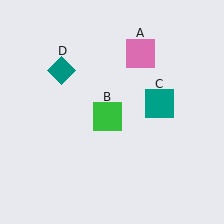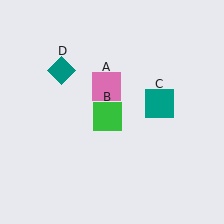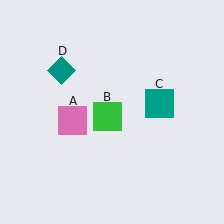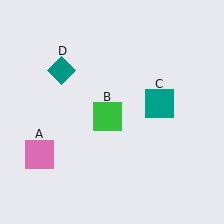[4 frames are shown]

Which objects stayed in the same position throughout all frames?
Green square (object B) and teal square (object C) and teal diamond (object D) remained stationary.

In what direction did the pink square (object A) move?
The pink square (object A) moved down and to the left.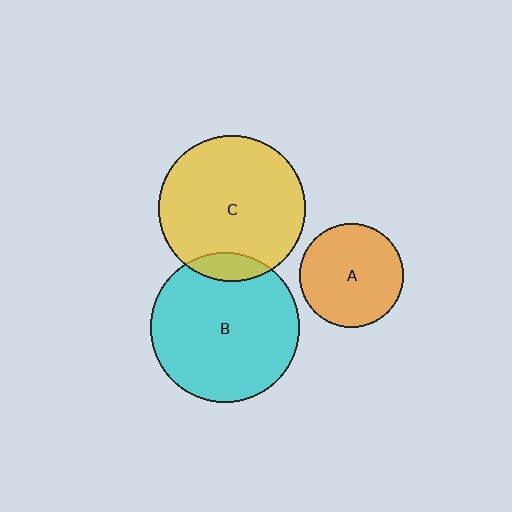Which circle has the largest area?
Circle B (cyan).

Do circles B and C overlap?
Yes.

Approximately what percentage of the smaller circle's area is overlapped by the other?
Approximately 10%.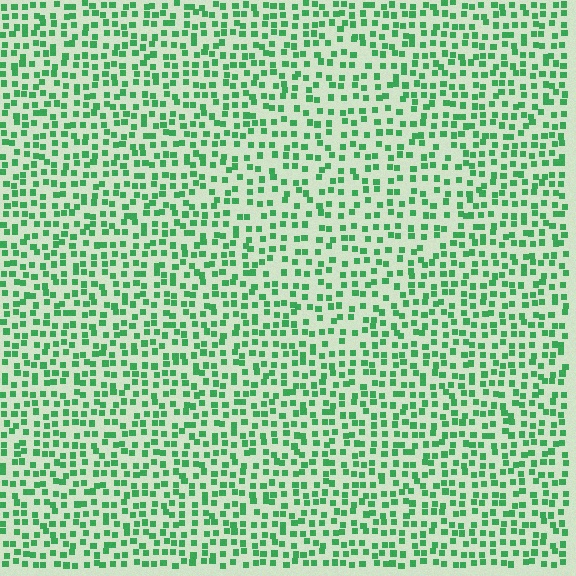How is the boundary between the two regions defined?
The boundary is defined by a change in element density (approximately 1.4x ratio). All elements are the same color, size, and shape.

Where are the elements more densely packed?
The elements are more densely packed outside the diamond boundary.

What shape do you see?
I see a diamond.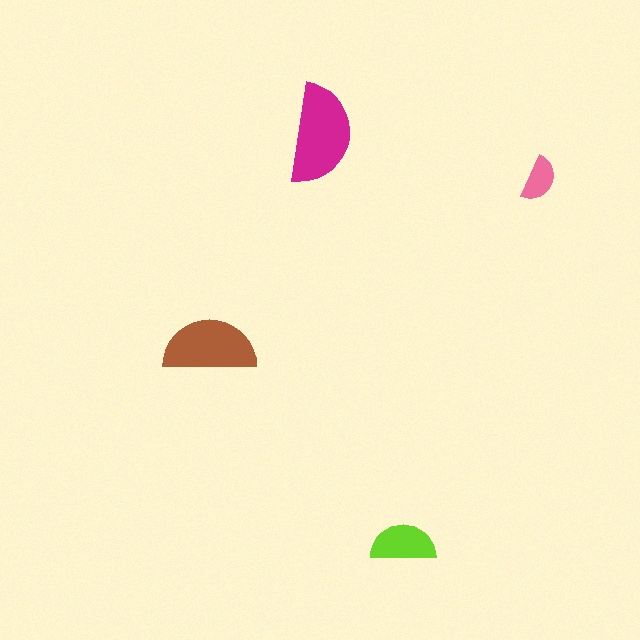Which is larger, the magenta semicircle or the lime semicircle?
The magenta one.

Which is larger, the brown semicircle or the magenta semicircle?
The magenta one.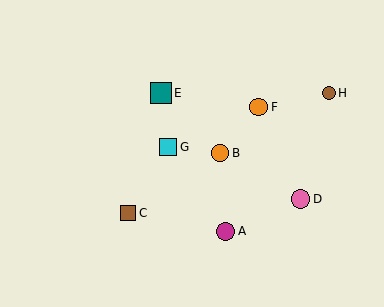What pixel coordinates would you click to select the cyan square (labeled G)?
Click at (168, 147) to select the cyan square G.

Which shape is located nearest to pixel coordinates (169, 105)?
The teal square (labeled E) at (161, 93) is nearest to that location.